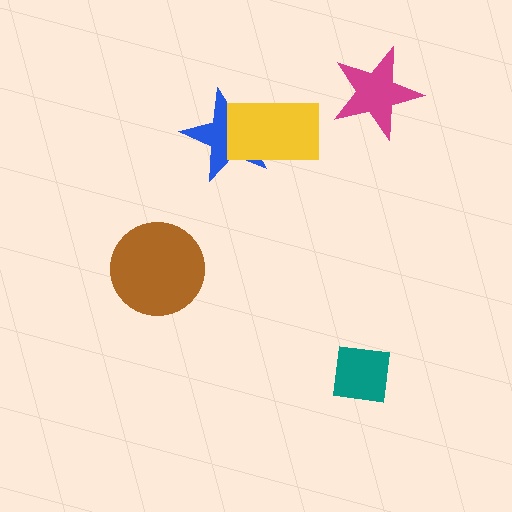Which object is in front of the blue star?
The yellow rectangle is in front of the blue star.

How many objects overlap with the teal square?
0 objects overlap with the teal square.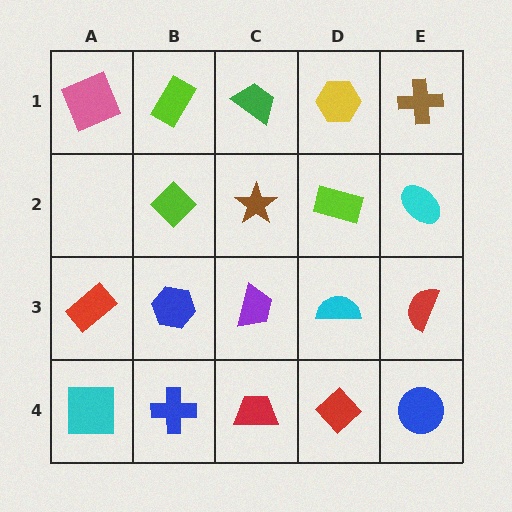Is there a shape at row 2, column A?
No, that cell is empty.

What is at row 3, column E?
A red semicircle.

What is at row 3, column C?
A purple trapezoid.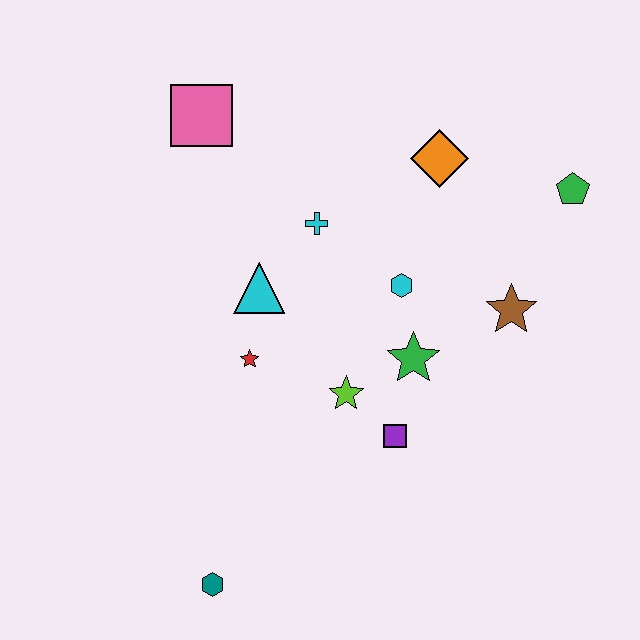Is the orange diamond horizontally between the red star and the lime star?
No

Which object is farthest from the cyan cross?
The teal hexagon is farthest from the cyan cross.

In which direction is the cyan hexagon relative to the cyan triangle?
The cyan hexagon is to the right of the cyan triangle.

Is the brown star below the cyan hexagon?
Yes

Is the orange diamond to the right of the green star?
Yes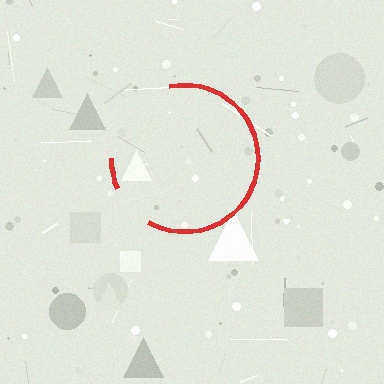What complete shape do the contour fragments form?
The contour fragments form a circle.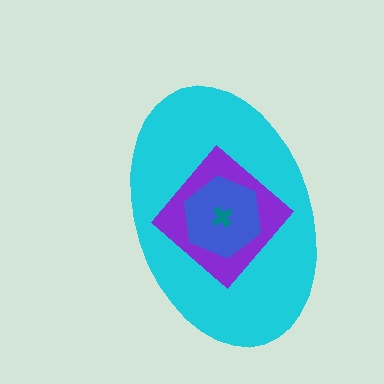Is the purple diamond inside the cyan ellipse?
Yes.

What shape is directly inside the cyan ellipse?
The purple diamond.